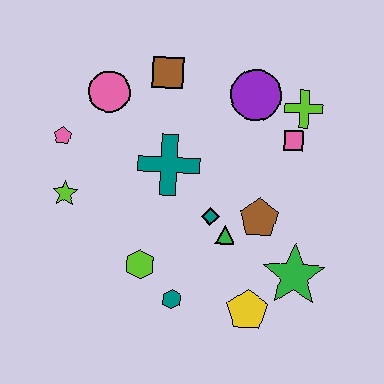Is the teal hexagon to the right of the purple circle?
No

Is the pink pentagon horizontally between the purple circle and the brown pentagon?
No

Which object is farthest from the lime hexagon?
The lime cross is farthest from the lime hexagon.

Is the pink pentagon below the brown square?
Yes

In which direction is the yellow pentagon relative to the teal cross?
The yellow pentagon is below the teal cross.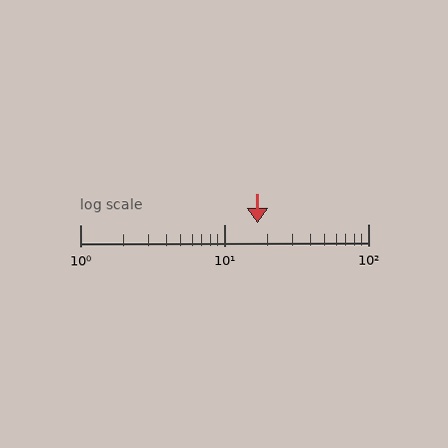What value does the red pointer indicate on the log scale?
The pointer indicates approximately 17.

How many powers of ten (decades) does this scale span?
The scale spans 2 decades, from 1 to 100.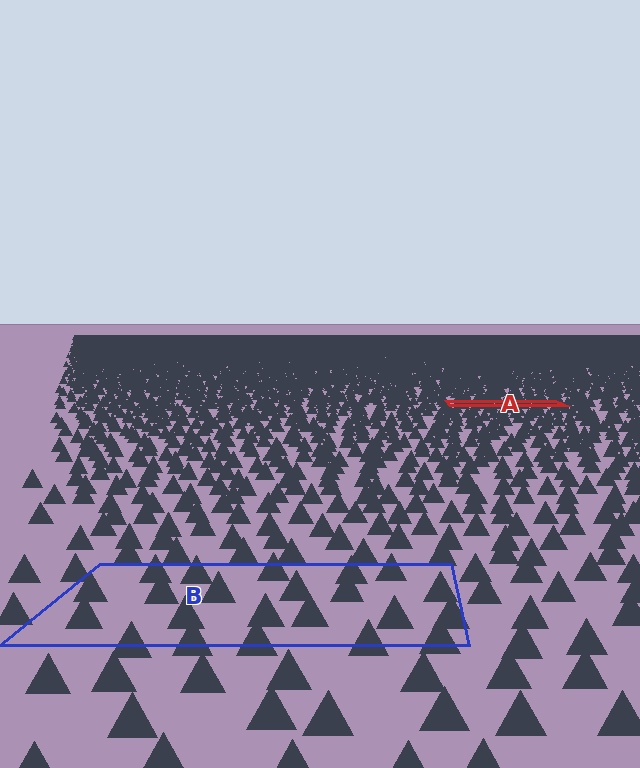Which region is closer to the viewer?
Region B is closer. The texture elements there are larger and more spread out.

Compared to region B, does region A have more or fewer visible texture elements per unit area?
Region A has more texture elements per unit area — they are packed more densely because it is farther away.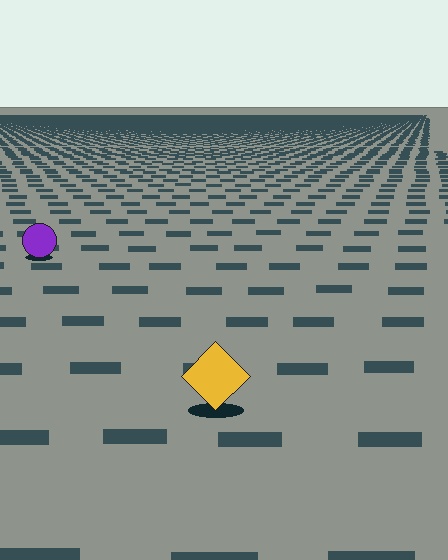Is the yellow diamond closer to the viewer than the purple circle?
Yes. The yellow diamond is closer — you can tell from the texture gradient: the ground texture is coarser near it.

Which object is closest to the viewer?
The yellow diamond is closest. The texture marks near it are larger and more spread out.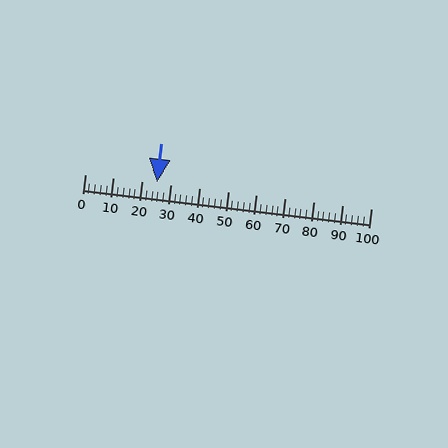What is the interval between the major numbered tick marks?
The major tick marks are spaced 10 units apart.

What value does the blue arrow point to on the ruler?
The blue arrow points to approximately 25.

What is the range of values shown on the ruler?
The ruler shows values from 0 to 100.